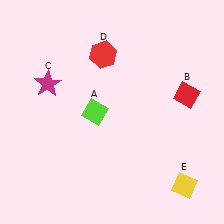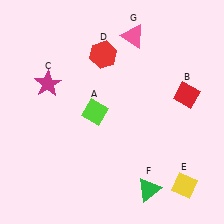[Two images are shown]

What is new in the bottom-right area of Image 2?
A green triangle (F) was added in the bottom-right area of Image 2.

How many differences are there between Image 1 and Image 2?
There are 2 differences between the two images.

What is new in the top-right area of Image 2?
A pink triangle (G) was added in the top-right area of Image 2.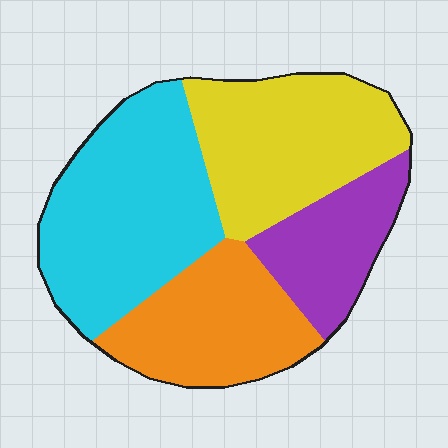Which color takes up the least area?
Purple, at roughly 15%.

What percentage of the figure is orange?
Orange takes up about one fifth (1/5) of the figure.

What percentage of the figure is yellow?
Yellow takes up between a sixth and a third of the figure.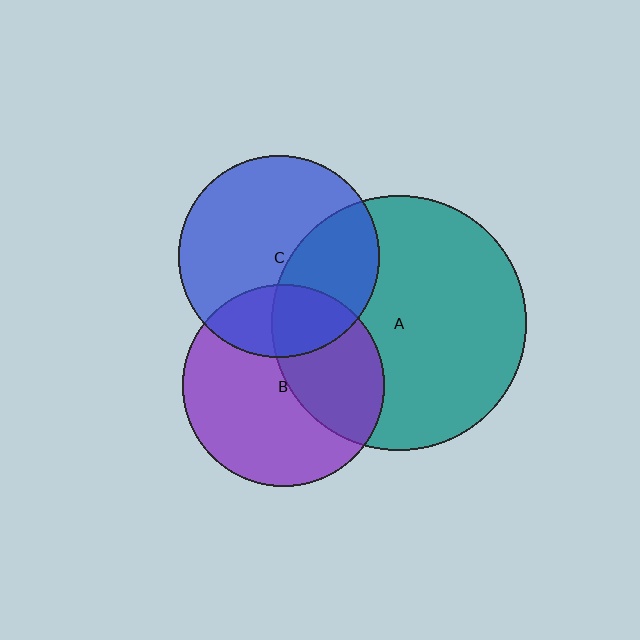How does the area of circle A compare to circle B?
Approximately 1.6 times.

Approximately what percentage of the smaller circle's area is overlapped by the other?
Approximately 35%.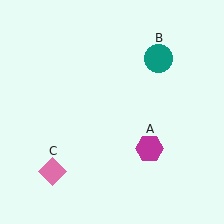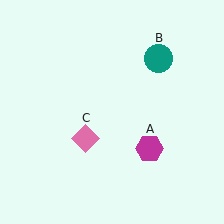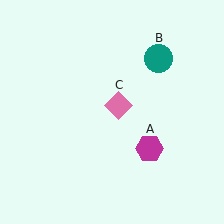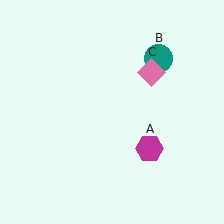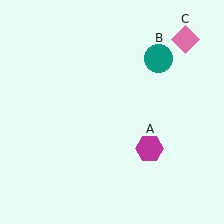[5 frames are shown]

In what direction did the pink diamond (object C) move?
The pink diamond (object C) moved up and to the right.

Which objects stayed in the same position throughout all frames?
Magenta hexagon (object A) and teal circle (object B) remained stationary.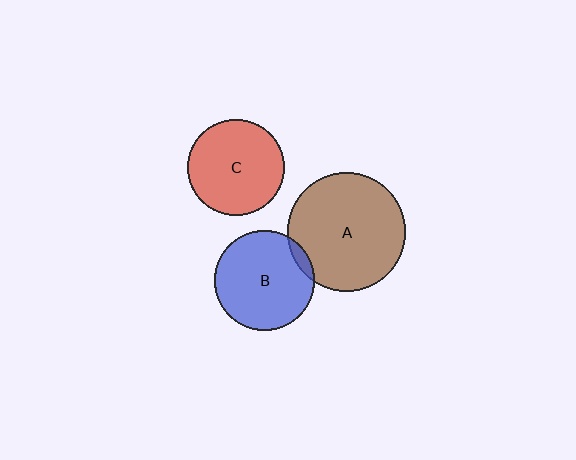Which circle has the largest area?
Circle A (brown).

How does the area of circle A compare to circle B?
Approximately 1.4 times.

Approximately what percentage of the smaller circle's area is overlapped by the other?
Approximately 5%.